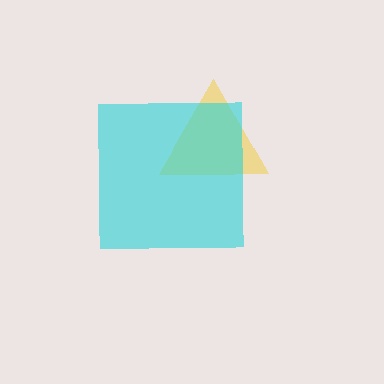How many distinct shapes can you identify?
There are 2 distinct shapes: a yellow triangle, a cyan square.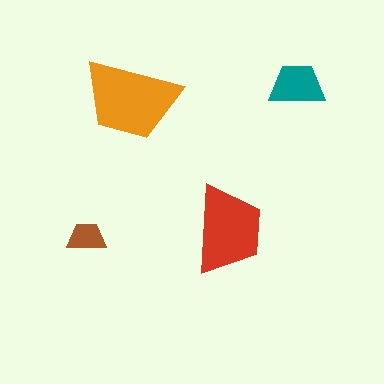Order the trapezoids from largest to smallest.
the orange one, the red one, the teal one, the brown one.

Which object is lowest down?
The brown trapezoid is bottommost.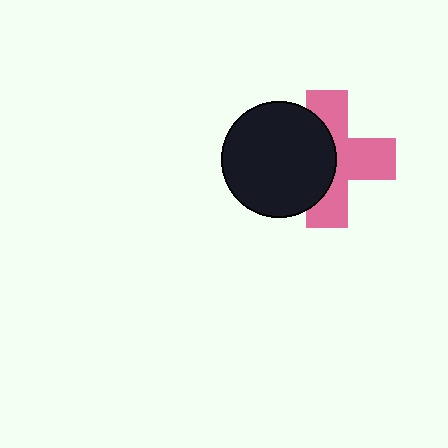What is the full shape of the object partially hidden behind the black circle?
The partially hidden object is a pink cross.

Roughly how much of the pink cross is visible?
About half of it is visible (roughly 56%).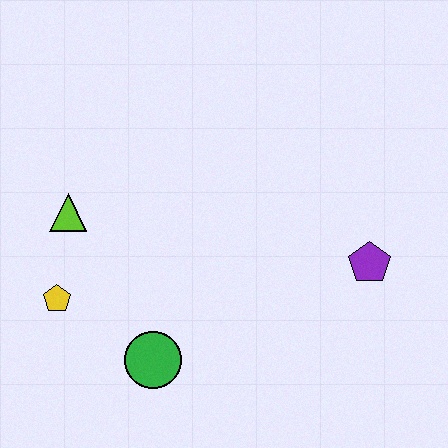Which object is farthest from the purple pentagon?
The yellow pentagon is farthest from the purple pentagon.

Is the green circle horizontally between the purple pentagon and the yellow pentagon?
Yes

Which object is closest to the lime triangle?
The yellow pentagon is closest to the lime triangle.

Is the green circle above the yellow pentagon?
No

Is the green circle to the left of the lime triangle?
No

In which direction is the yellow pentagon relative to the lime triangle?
The yellow pentagon is below the lime triangle.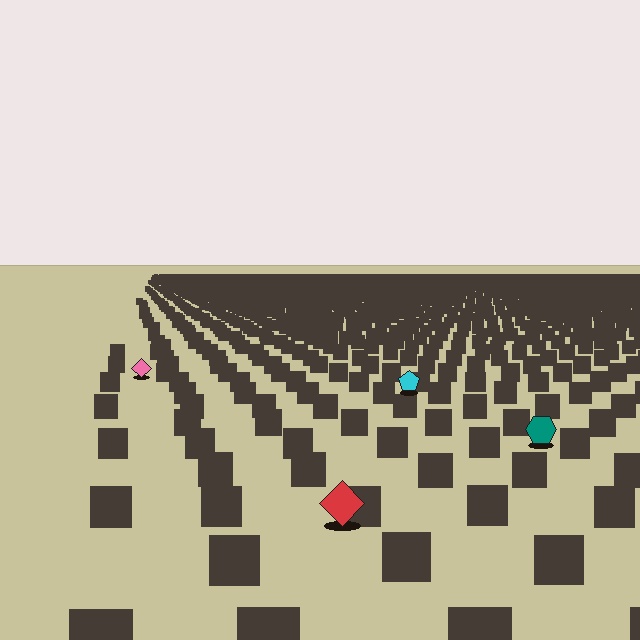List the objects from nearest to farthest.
From nearest to farthest: the red diamond, the teal hexagon, the cyan pentagon, the pink diamond.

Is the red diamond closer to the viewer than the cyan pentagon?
Yes. The red diamond is closer — you can tell from the texture gradient: the ground texture is coarser near it.